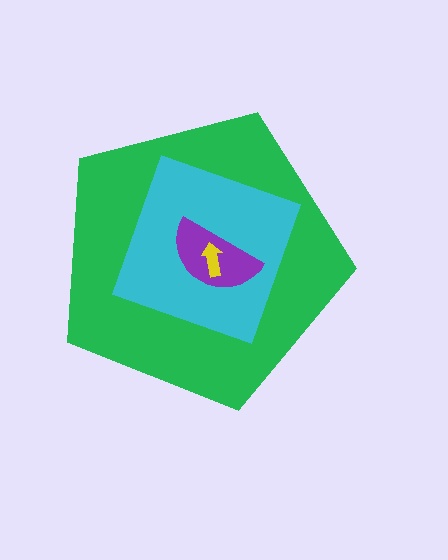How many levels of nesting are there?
4.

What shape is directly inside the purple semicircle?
The yellow arrow.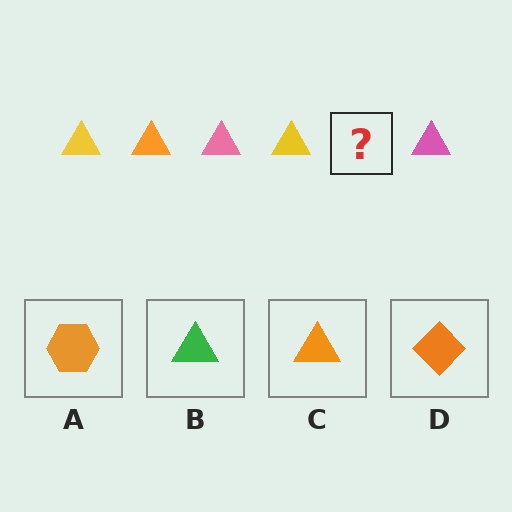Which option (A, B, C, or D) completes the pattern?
C.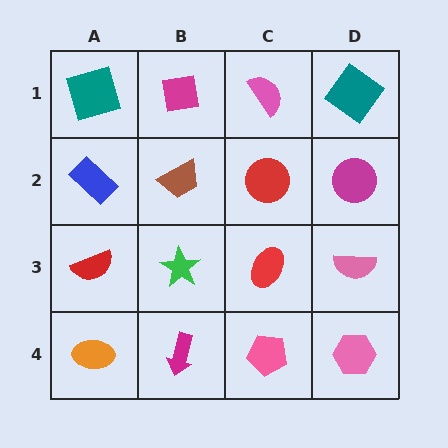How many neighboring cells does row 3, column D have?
3.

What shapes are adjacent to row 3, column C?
A red circle (row 2, column C), a pink pentagon (row 4, column C), a green star (row 3, column B), a pink semicircle (row 3, column D).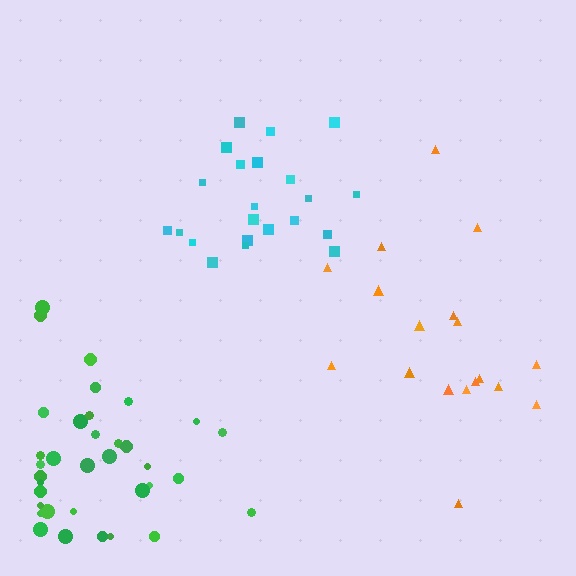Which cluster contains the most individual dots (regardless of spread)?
Green (35).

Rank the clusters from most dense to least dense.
green, cyan, orange.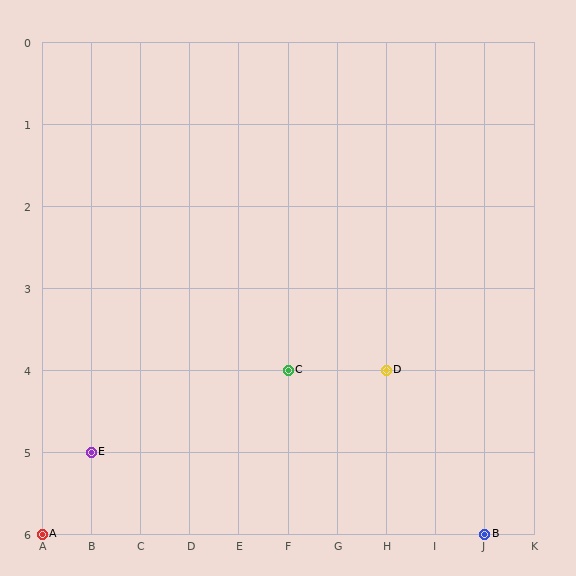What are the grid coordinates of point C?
Point C is at grid coordinates (F, 4).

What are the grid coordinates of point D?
Point D is at grid coordinates (H, 4).